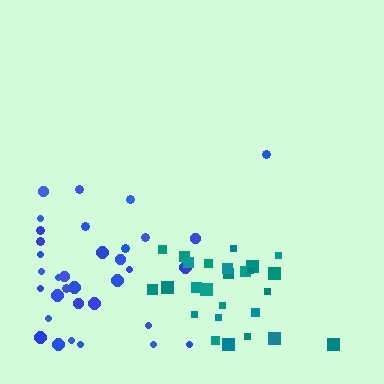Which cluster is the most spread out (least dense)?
Blue.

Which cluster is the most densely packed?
Teal.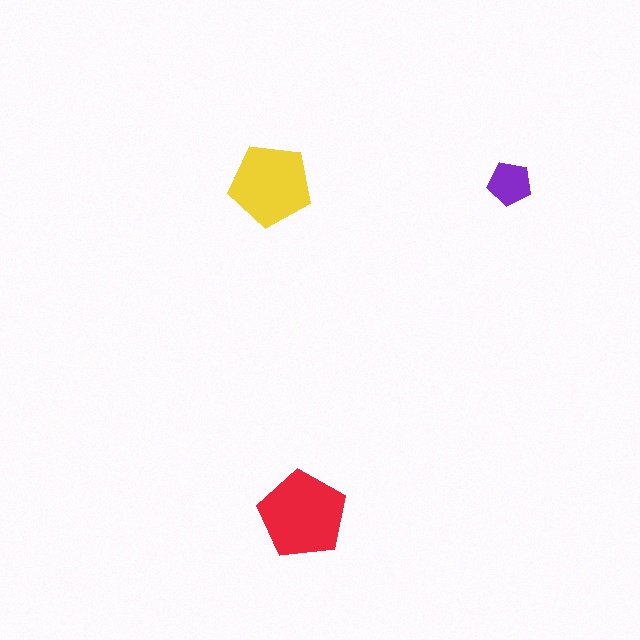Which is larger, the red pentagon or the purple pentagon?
The red one.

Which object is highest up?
The purple pentagon is topmost.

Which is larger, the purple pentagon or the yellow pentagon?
The yellow one.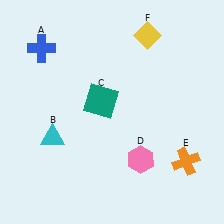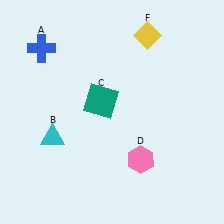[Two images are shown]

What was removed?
The orange cross (E) was removed in Image 2.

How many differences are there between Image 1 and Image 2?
There is 1 difference between the two images.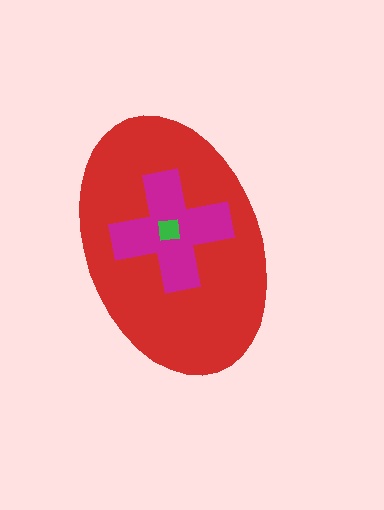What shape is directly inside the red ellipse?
The magenta cross.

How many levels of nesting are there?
3.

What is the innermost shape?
The green square.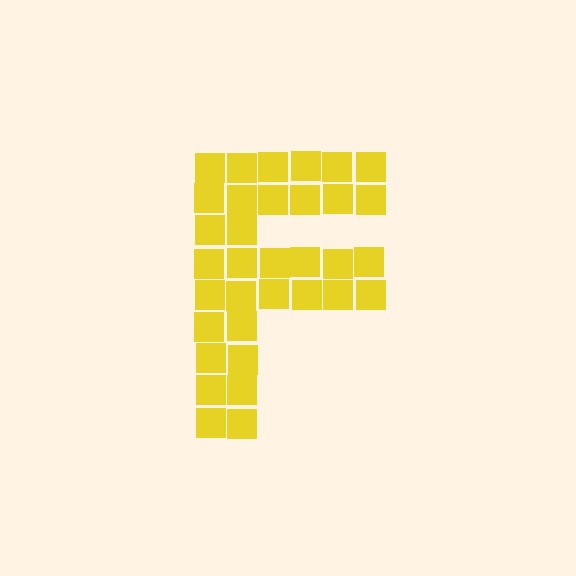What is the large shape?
The large shape is the letter F.